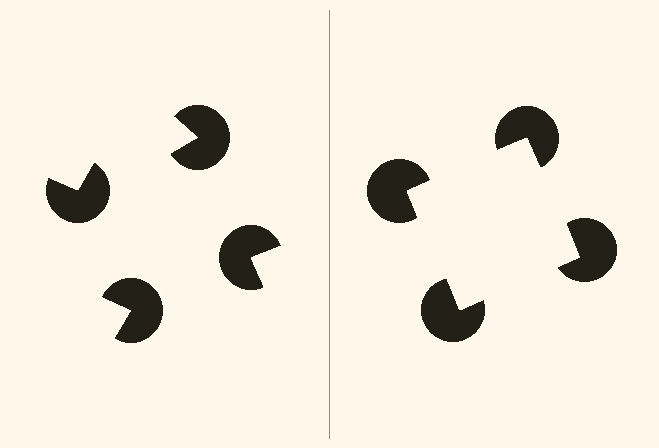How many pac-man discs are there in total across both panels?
8 — 4 on each side.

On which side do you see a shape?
An illusory square appears on the right side. On the left side the wedge cuts are rotated, so no coherent shape forms.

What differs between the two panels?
The pac-man discs are positioned identically on both sides; only the wedge orientations differ. On the right they align to a square; on the left they are misaligned.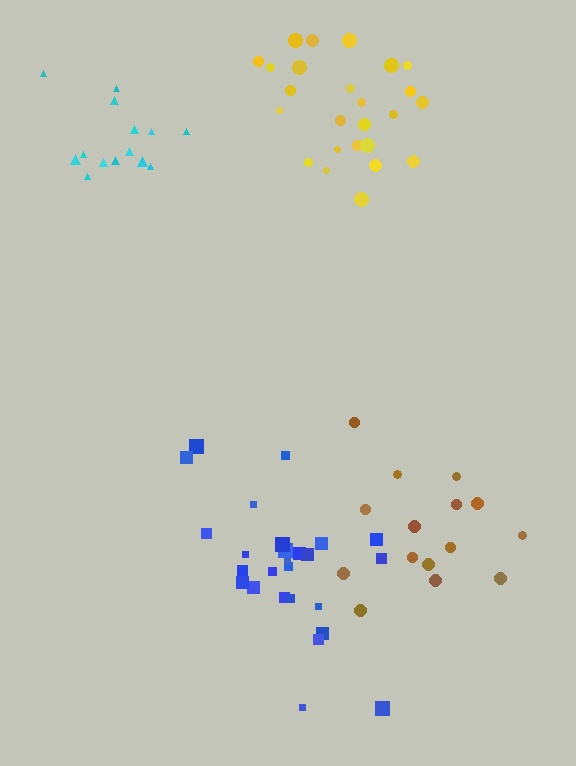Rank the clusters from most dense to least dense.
cyan, yellow, blue, brown.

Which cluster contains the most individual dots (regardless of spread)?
Blue (26).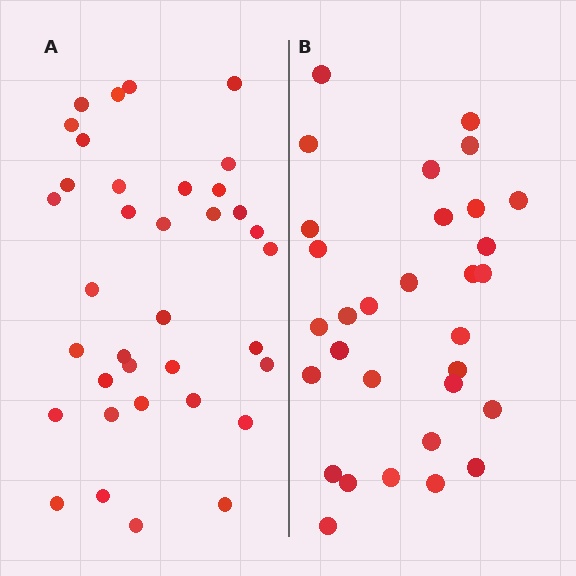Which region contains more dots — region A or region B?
Region A (the left region) has more dots.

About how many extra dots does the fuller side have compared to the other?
Region A has about 5 more dots than region B.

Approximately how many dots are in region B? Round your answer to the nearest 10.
About 30 dots. (The exact count is 31, which rounds to 30.)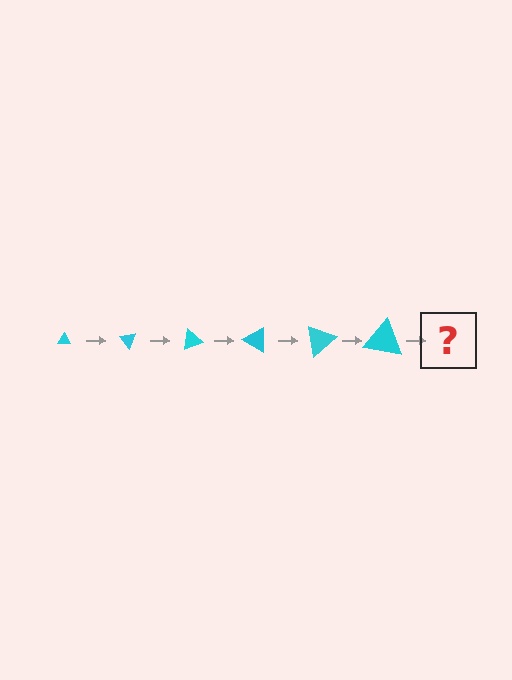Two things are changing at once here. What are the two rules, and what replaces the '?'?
The two rules are that the triangle grows larger each step and it rotates 50 degrees each step. The '?' should be a triangle, larger than the previous one and rotated 300 degrees from the start.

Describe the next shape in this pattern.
It should be a triangle, larger than the previous one and rotated 300 degrees from the start.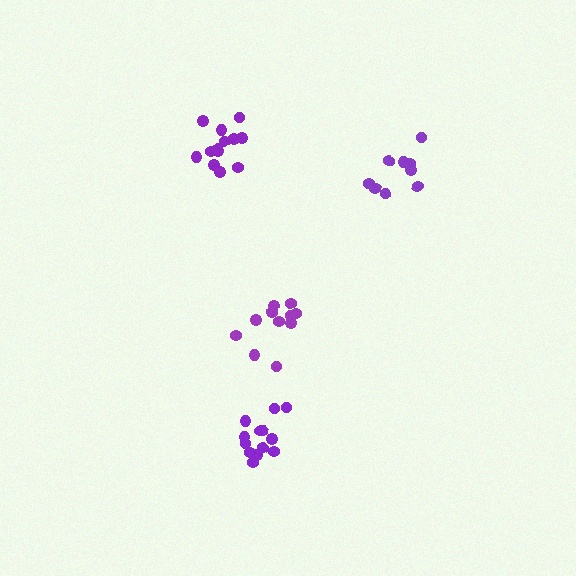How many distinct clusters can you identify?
There are 4 distinct clusters.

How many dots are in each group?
Group 1: 9 dots, Group 2: 13 dots, Group 3: 11 dots, Group 4: 13 dots (46 total).